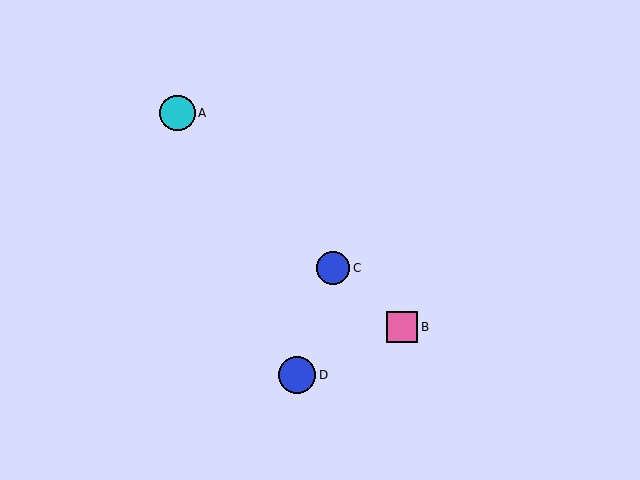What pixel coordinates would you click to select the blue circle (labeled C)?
Click at (333, 268) to select the blue circle C.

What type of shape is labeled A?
Shape A is a cyan circle.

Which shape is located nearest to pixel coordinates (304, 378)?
The blue circle (labeled D) at (297, 375) is nearest to that location.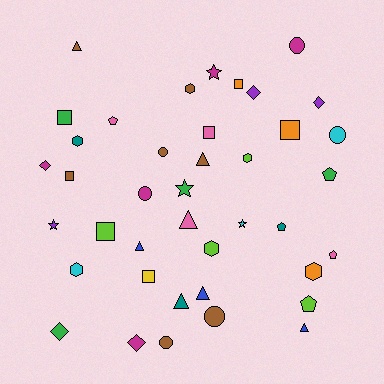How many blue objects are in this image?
There are 3 blue objects.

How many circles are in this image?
There are 6 circles.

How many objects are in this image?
There are 40 objects.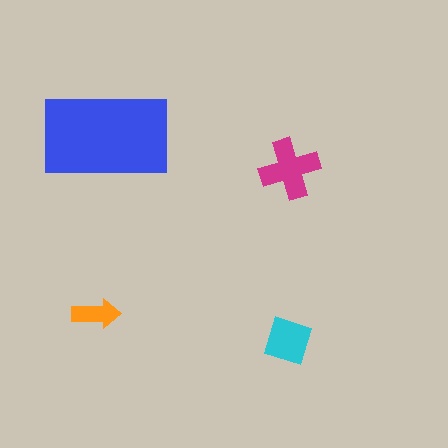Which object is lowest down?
The cyan square is bottommost.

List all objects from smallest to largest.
The orange arrow, the cyan square, the magenta cross, the blue rectangle.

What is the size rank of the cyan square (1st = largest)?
3rd.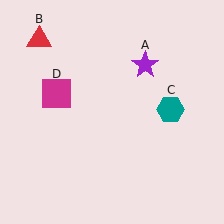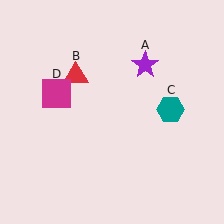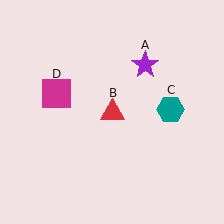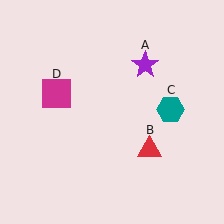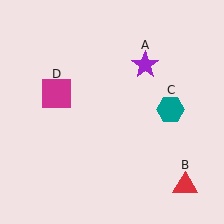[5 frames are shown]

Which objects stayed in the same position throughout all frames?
Purple star (object A) and teal hexagon (object C) and magenta square (object D) remained stationary.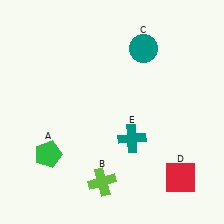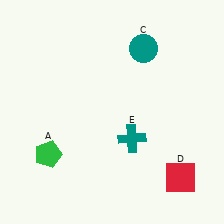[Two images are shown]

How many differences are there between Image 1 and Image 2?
There is 1 difference between the two images.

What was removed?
The lime cross (B) was removed in Image 2.